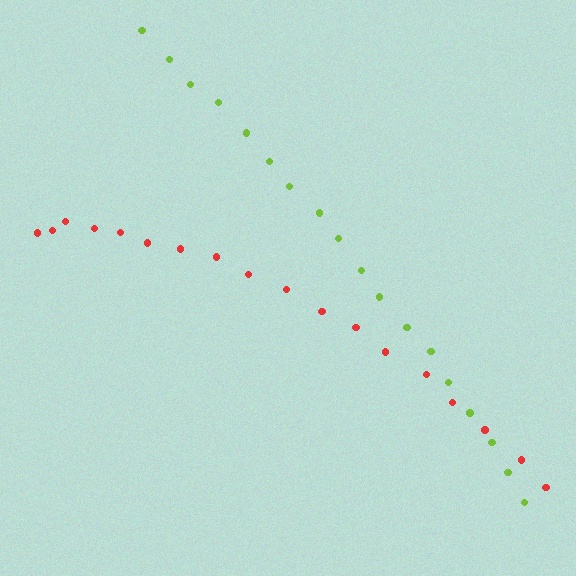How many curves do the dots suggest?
There are 2 distinct paths.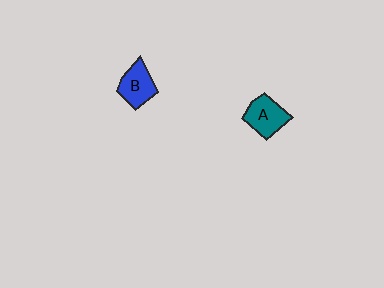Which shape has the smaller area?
Shape B (blue).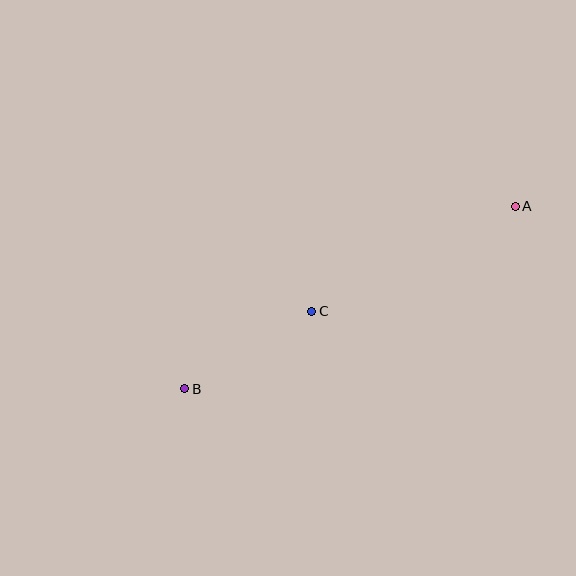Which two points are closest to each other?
Points B and C are closest to each other.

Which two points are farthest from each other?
Points A and B are farthest from each other.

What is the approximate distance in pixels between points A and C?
The distance between A and C is approximately 229 pixels.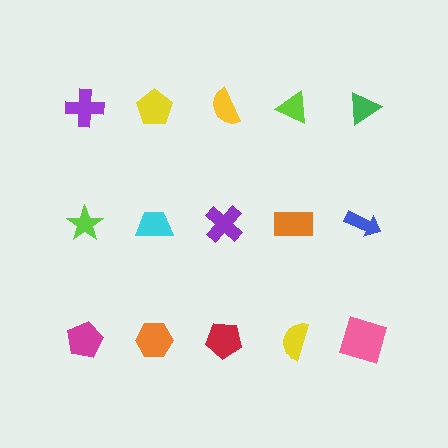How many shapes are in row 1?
5 shapes.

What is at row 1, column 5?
A green triangle.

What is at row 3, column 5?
A pink square.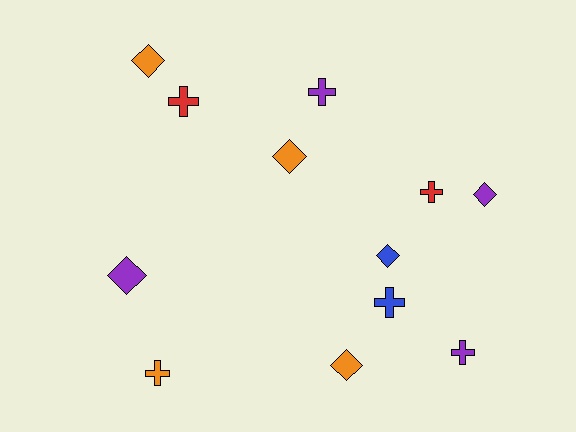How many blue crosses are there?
There is 1 blue cross.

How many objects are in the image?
There are 12 objects.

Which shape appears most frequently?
Diamond, with 6 objects.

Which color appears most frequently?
Purple, with 4 objects.